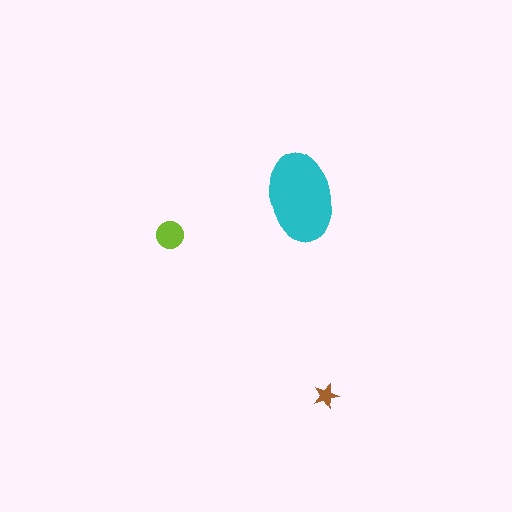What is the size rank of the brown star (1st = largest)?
3rd.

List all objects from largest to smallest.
The cyan ellipse, the lime circle, the brown star.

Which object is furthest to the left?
The lime circle is leftmost.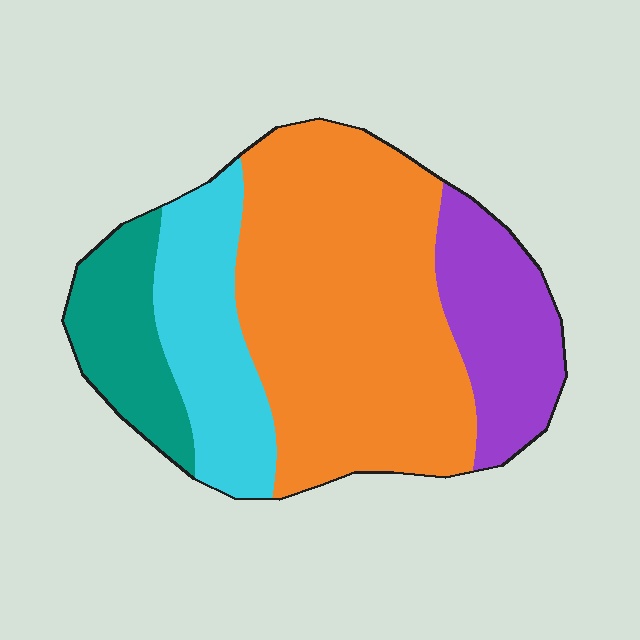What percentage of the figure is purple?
Purple covers 17% of the figure.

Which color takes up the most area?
Orange, at roughly 50%.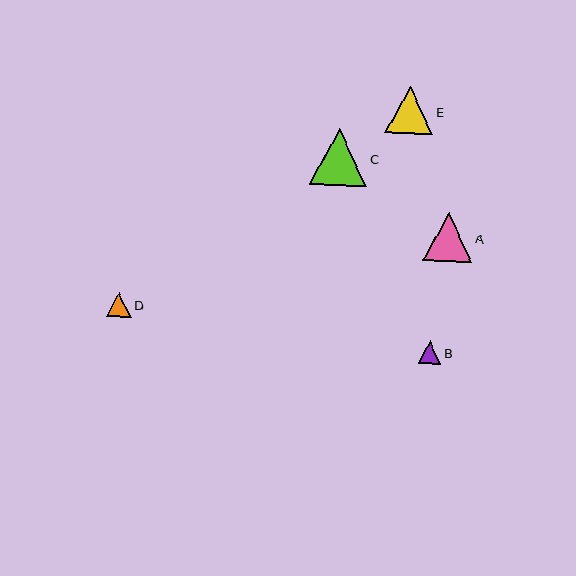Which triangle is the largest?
Triangle C is the largest with a size of approximately 57 pixels.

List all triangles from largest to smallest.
From largest to smallest: C, A, E, D, B.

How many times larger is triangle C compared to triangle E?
Triangle C is approximately 1.2 times the size of triangle E.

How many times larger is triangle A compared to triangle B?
Triangle A is approximately 2.1 times the size of triangle B.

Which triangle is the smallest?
Triangle B is the smallest with a size of approximately 23 pixels.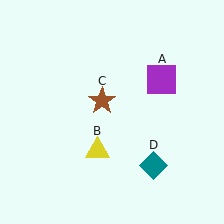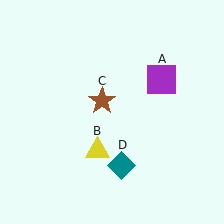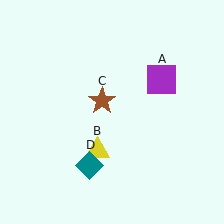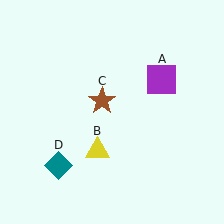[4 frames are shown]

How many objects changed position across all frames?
1 object changed position: teal diamond (object D).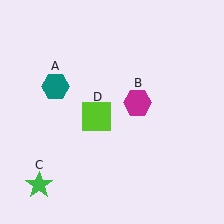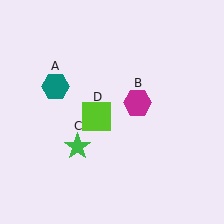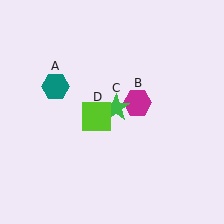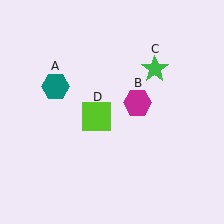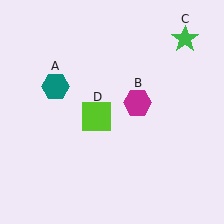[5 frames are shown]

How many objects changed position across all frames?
1 object changed position: green star (object C).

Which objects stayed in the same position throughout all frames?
Teal hexagon (object A) and magenta hexagon (object B) and lime square (object D) remained stationary.